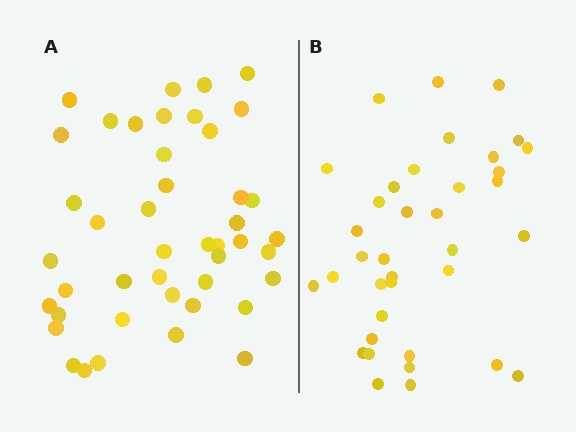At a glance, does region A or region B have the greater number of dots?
Region A (the left region) has more dots.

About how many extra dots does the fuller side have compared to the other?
Region A has roughly 8 or so more dots than region B.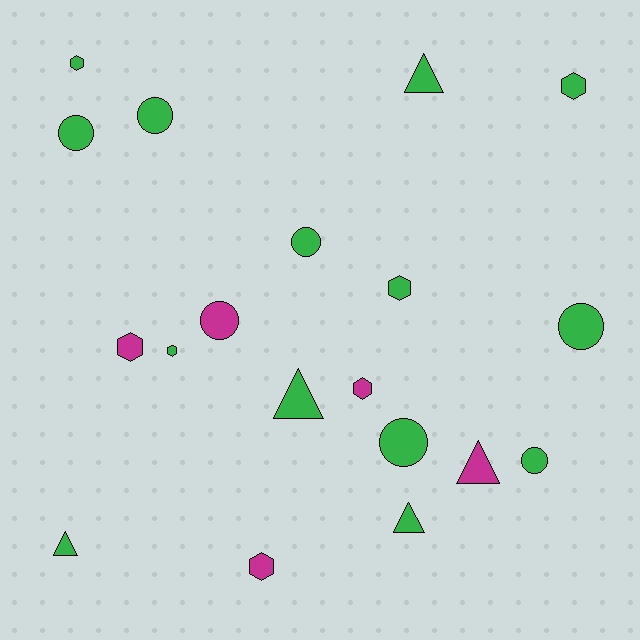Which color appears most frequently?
Green, with 14 objects.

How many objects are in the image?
There are 19 objects.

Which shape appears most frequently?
Hexagon, with 7 objects.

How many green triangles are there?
There are 4 green triangles.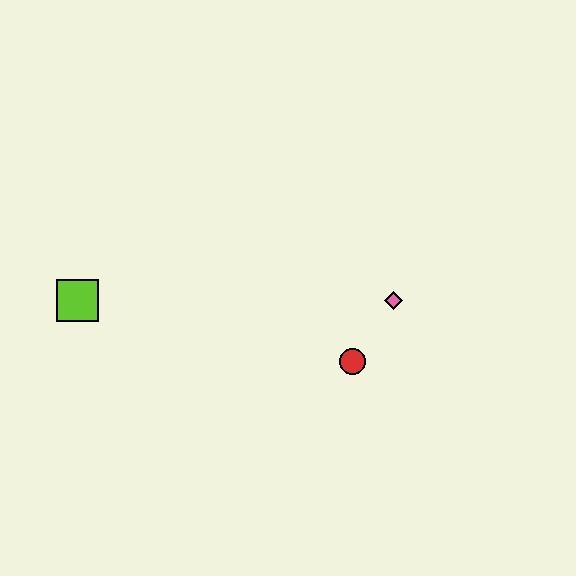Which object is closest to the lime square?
The red circle is closest to the lime square.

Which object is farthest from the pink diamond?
The lime square is farthest from the pink diamond.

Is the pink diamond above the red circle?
Yes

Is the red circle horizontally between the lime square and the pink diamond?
Yes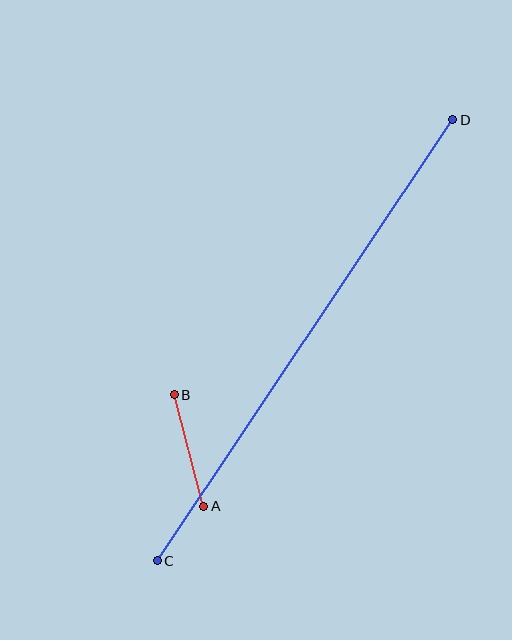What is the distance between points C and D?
The distance is approximately 531 pixels.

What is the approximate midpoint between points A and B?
The midpoint is at approximately (189, 450) pixels.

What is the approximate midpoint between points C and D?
The midpoint is at approximately (305, 340) pixels.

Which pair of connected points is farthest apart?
Points C and D are farthest apart.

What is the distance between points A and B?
The distance is approximately 115 pixels.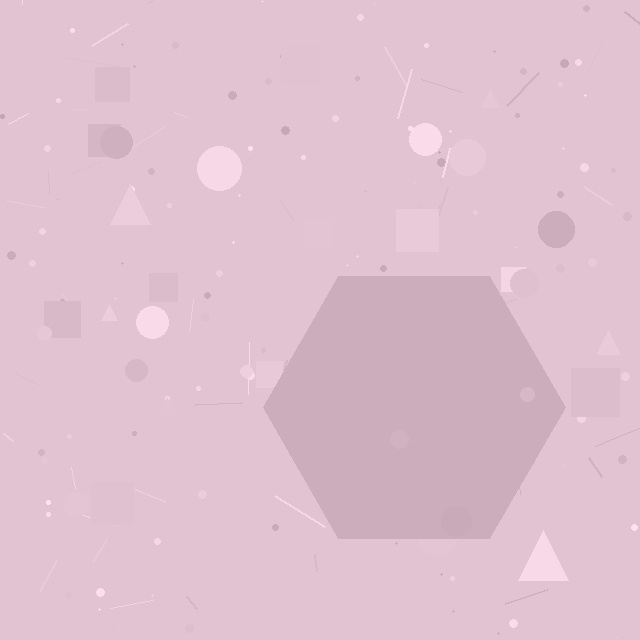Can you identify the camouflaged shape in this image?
The camouflaged shape is a hexagon.